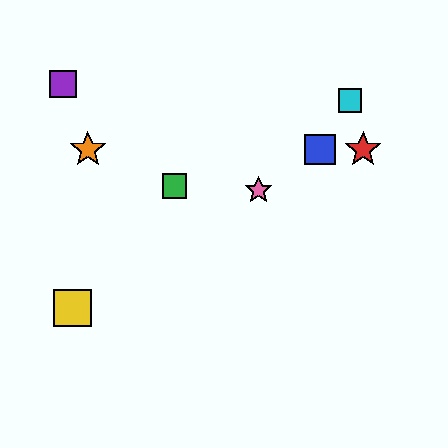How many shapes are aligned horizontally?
3 shapes (the red star, the blue square, the orange star) are aligned horizontally.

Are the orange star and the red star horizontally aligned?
Yes, both are at y≈150.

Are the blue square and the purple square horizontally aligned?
No, the blue square is at y≈150 and the purple square is at y≈84.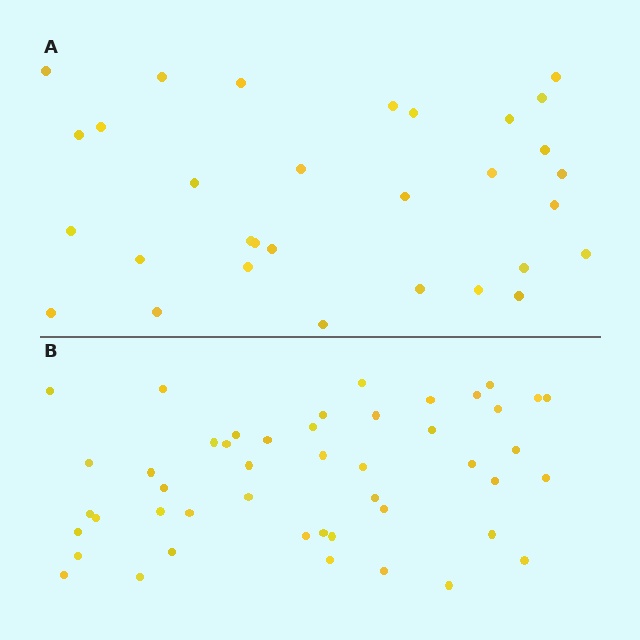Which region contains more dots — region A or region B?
Region B (the bottom region) has more dots.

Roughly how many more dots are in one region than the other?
Region B has approximately 15 more dots than region A.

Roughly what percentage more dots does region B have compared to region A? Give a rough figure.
About 50% more.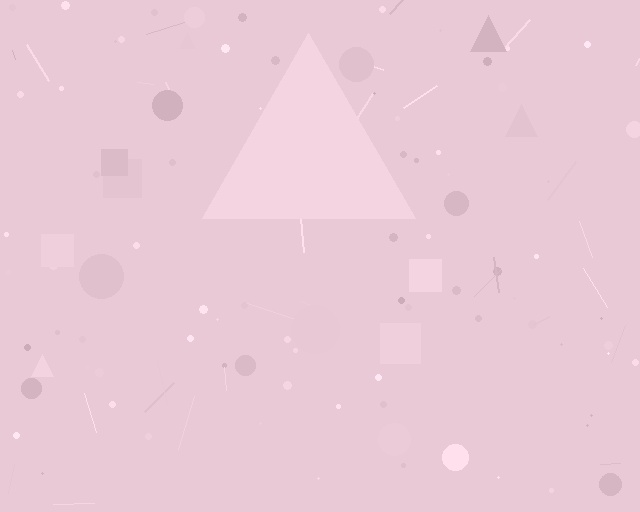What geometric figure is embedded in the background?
A triangle is embedded in the background.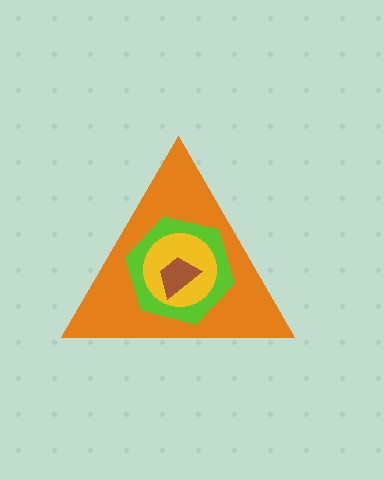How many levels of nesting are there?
4.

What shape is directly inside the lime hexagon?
The yellow circle.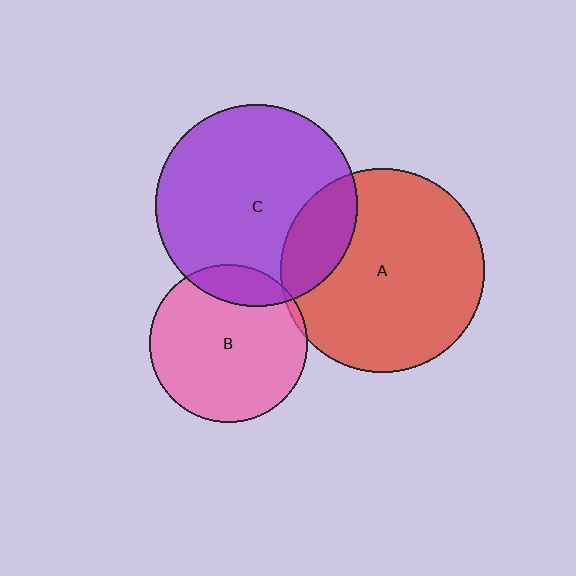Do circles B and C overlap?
Yes.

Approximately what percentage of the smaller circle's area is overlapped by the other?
Approximately 15%.